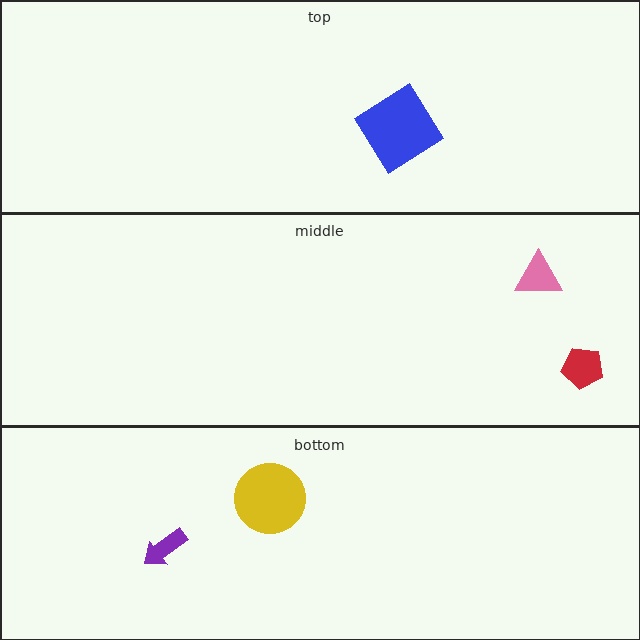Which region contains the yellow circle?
The bottom region.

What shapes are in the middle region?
The red pentagon, the pink triangle.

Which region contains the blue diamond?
The top region.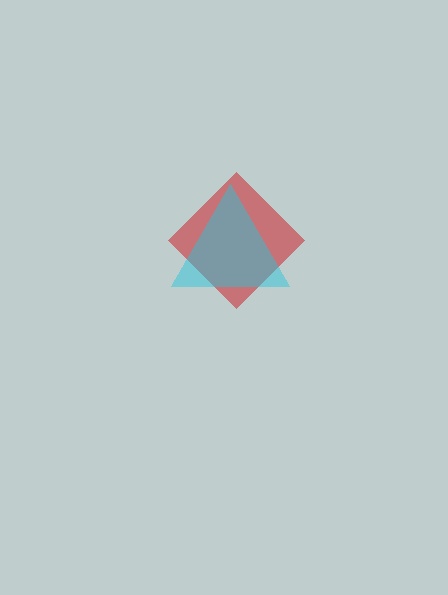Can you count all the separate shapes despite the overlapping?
Yes, there are 2 separate shapes.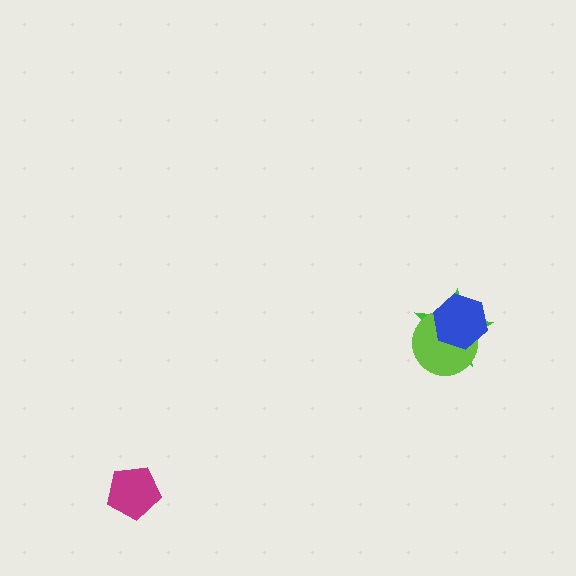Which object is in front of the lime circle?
The blue hexagon is in front of the lime circle.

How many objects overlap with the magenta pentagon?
0 objects overlap with the magenta pentagon.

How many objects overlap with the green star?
2 objects overlap with the green star.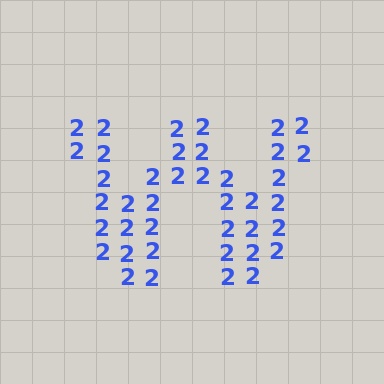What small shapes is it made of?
It is made of small digit 2's.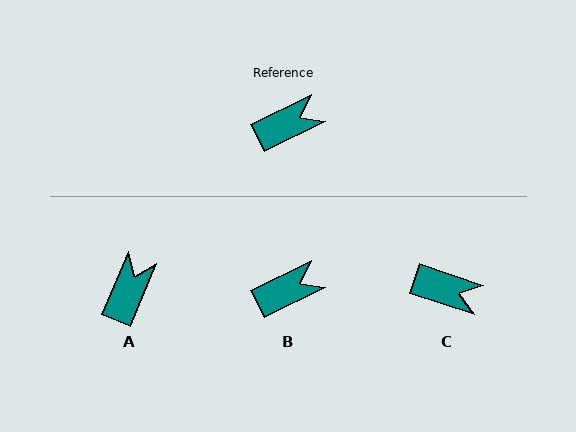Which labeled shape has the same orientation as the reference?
B.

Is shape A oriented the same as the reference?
No, it is off by about 41 degrees.